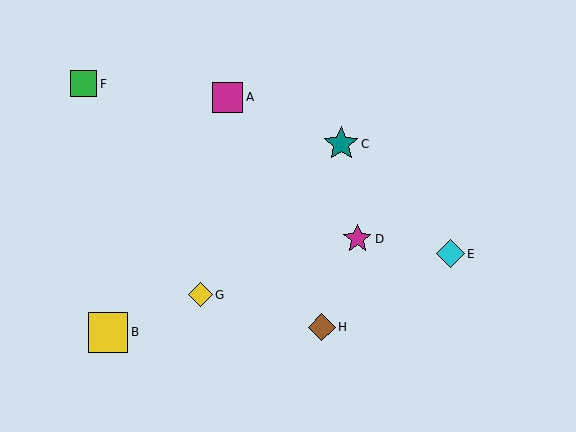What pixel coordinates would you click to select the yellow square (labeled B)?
Click at (108, 332) to select the yellow square B.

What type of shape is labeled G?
Shape G is a yellow diamond.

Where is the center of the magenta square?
The center of the magenta square is at (227, 97).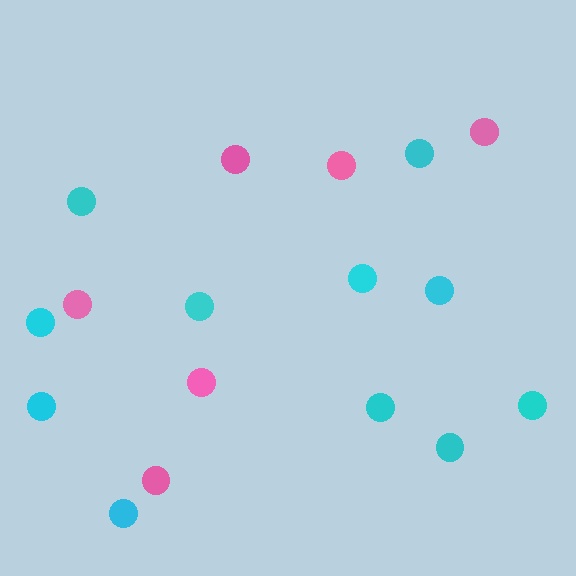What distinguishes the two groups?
There are 2 groups: one group of cyan circles (11) and one group of pink circles (6).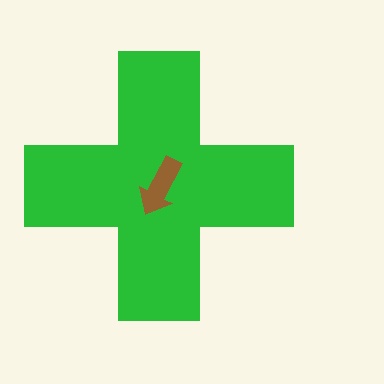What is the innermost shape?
The brown arrow.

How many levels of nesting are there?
2.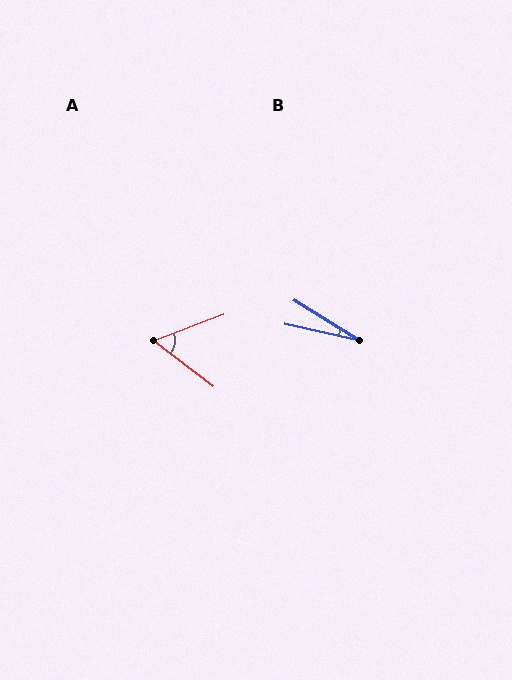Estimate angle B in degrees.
Approximately 19 degrees.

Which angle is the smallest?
B, at approximately 19 degrees.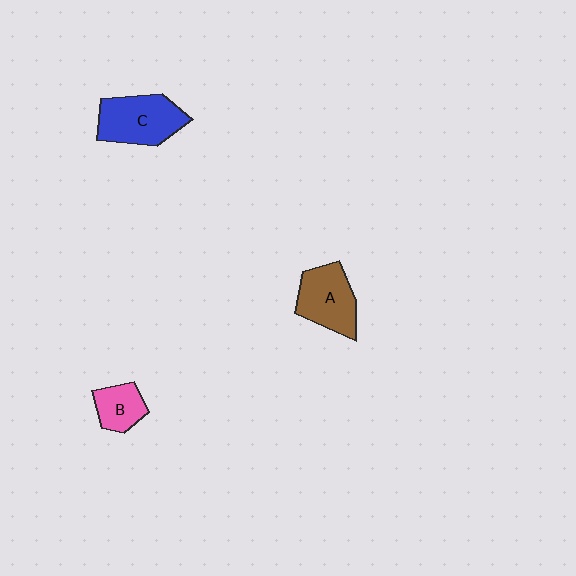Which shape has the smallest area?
Shape B (pink).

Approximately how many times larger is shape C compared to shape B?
Approximately 1.9 times.